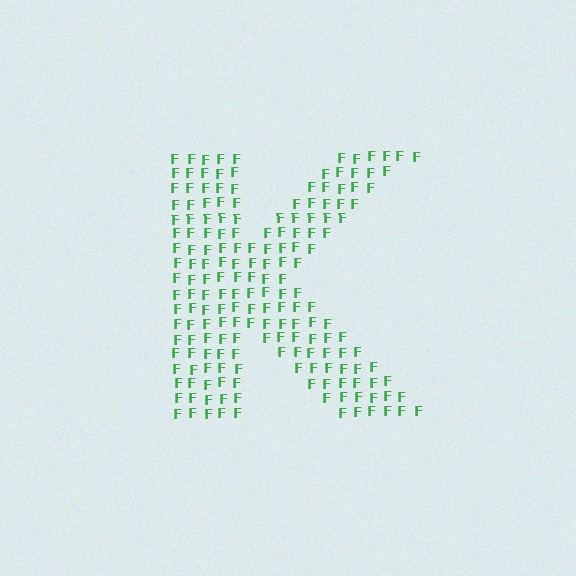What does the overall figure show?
The overall figure shows the letter K.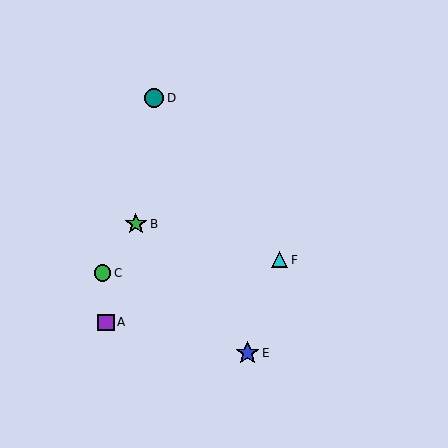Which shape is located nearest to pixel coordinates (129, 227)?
The green star (labeled B) at (136, 224) is nearest to that location.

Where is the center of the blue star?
The center of the blue star is at (247, 353).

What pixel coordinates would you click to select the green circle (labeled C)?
Click at (103, 273) to select the green circle C.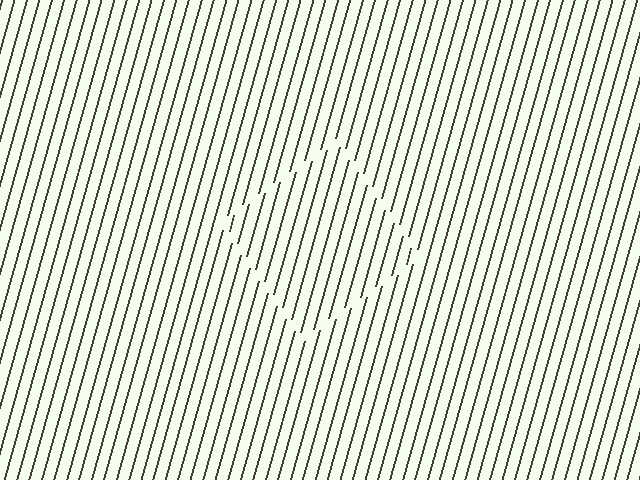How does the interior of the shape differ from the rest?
The interior of the shape contains the same grating, shifted by half a period — the contour is defined by the phase discontinuity where line-ends from the inner and outer gratings abut.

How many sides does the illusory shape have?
4 sides — the line-ends trace a square.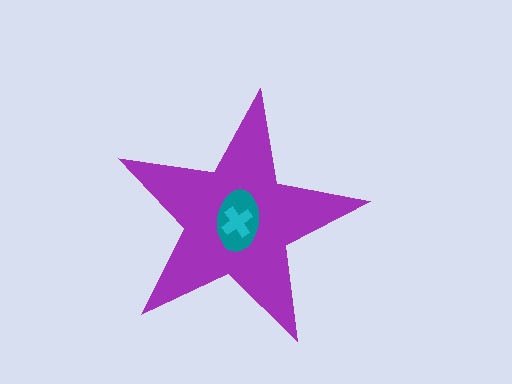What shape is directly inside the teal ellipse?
The cyan cross.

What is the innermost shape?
The cyan cross.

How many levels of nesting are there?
3.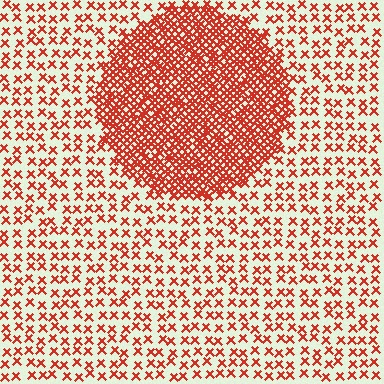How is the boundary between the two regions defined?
The boundary is defined by a change in element density (approximately 3.0x ratio). All elements are the same color, size, and shape.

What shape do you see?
I see a circle.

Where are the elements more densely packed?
The elements are more densely packed inside the circle boundary.